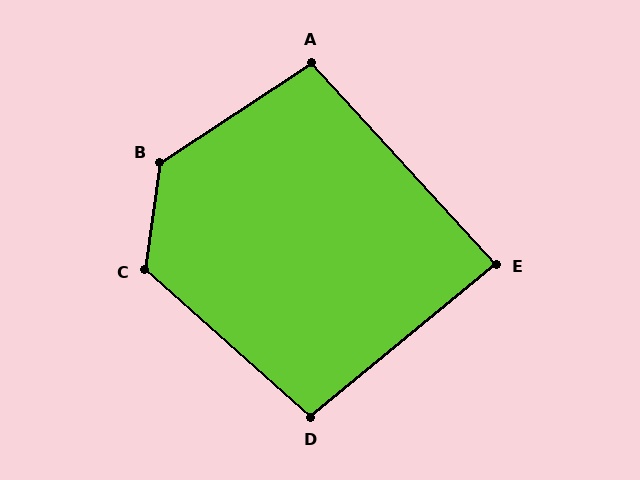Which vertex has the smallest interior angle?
E, at approximately 87 degrees.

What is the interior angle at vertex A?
Approximately 99 degrees (obtuse).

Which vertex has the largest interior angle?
B, at approximately 132 degrees.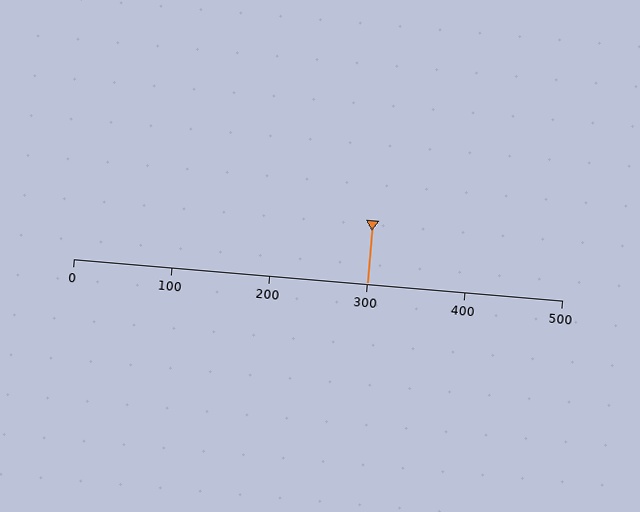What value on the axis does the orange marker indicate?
The marker indicates approximately 300.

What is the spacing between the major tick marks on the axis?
The major ticks are spaced 100 apart.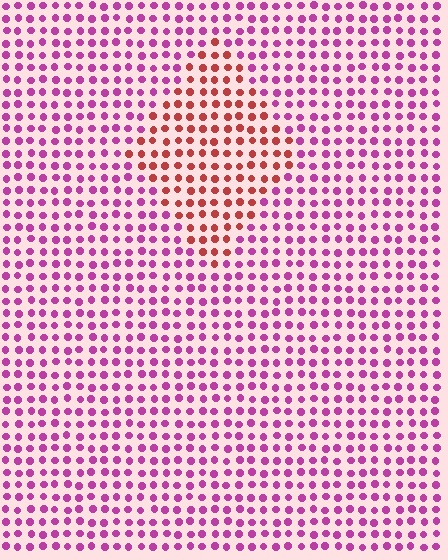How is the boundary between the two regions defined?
The boundary is defined purely by a slight shift in hue (about 49 degrees). Spacing, size, and orientation are identical on both sides.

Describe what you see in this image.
The image is filled with small magenta elements in a uniform arrangement. A diamond-shaped region is visible where the elements are tinted to a slightly different hue, forming a subtle color boundary.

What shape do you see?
I see a diamond.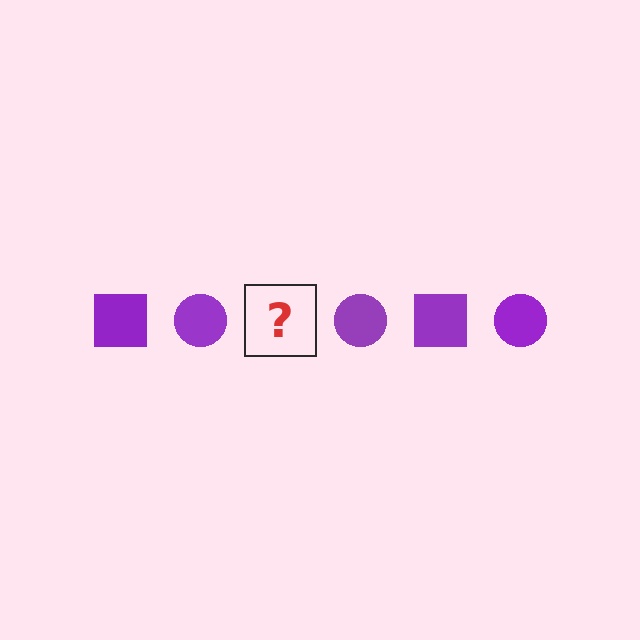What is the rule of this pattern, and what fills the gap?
The rule is that the pattern cycles through square, circle shapes in purple. The gap should be filled with a purple square.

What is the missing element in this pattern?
The missing element is a purple square.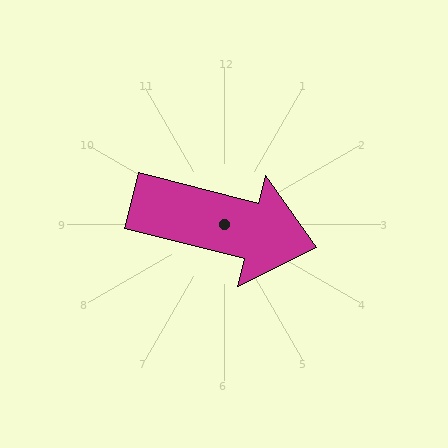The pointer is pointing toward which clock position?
Roughly 3 o'clock.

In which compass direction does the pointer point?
East.